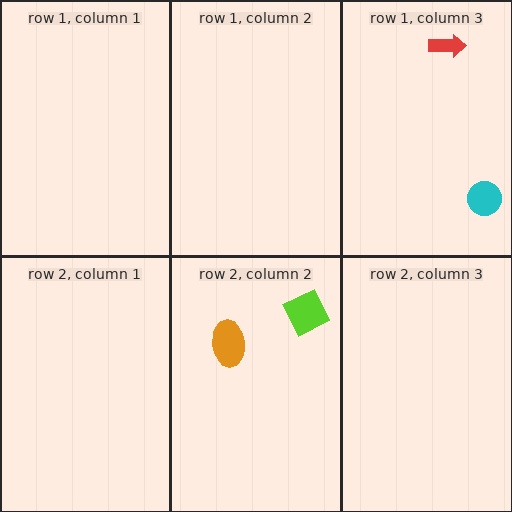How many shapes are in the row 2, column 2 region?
2.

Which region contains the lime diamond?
The row 2, column 2 region.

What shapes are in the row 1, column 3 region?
The red arrow, the cyan circle.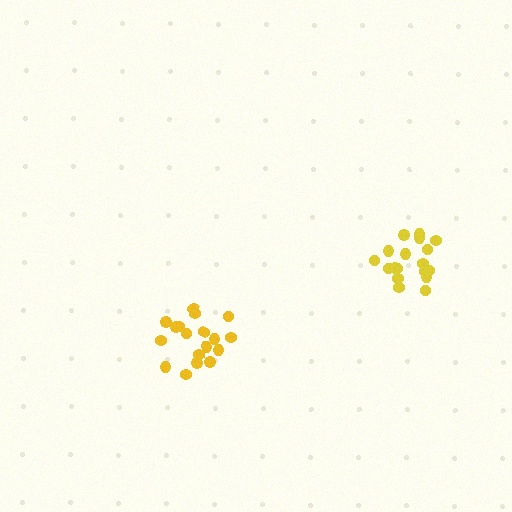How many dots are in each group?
Group 1: 18 dots, Group 2: 19 dots (37 total).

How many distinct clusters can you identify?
There are 2 distinct clusters.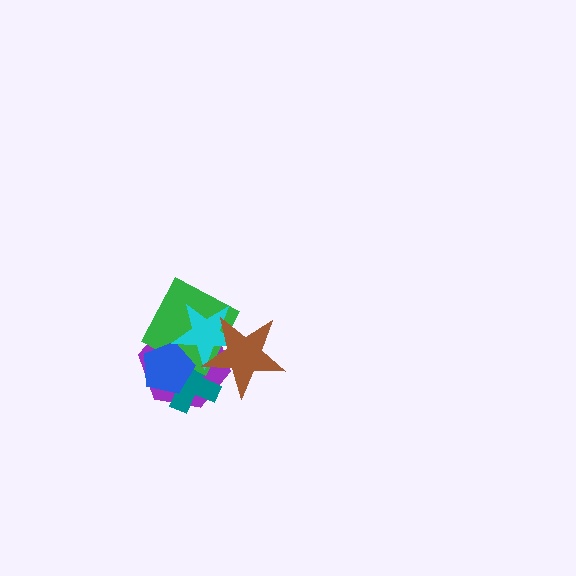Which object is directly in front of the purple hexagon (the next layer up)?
The teal cross is directly in front of the purple hexagon.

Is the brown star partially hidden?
No, no other shape covers it.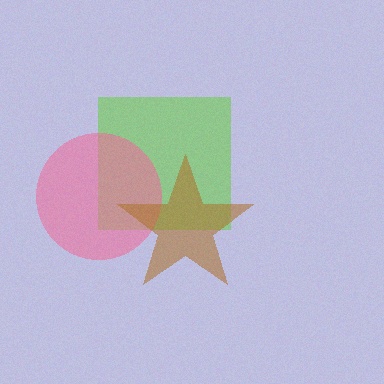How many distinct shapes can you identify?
There are 3 distinct shapes: a lime square, a pink circle, a brown star.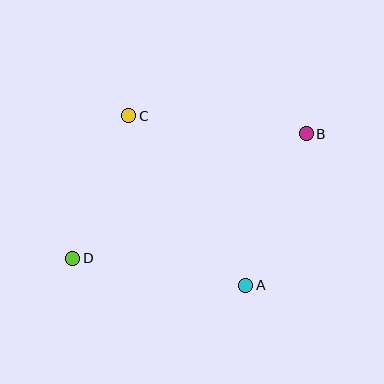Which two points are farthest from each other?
Points B and D are farthest from each other.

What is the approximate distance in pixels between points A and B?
The distance between A and B is approximately 163 pixels.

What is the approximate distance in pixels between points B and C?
The distance between B and C is approximately 178 pixels.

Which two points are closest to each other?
Points C and D are closest to each other.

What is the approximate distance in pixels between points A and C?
The distance between A and C is approximately 206 pixels.